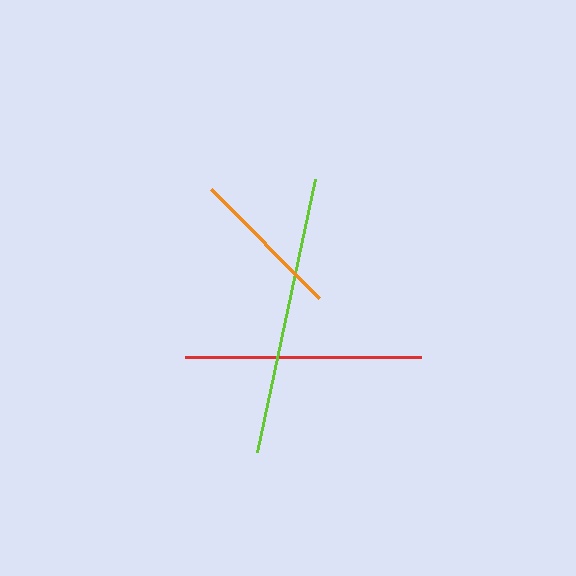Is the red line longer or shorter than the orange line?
The red line is longer than the orange line.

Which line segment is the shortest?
The orange line is the shortest at approximately 154 pixels.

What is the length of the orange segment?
The orange segment is approximately 154 pixels long.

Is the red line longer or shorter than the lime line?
The lime line is longer than the red line.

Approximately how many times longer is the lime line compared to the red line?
The lime line is approximately 1.2 times the length of the red line.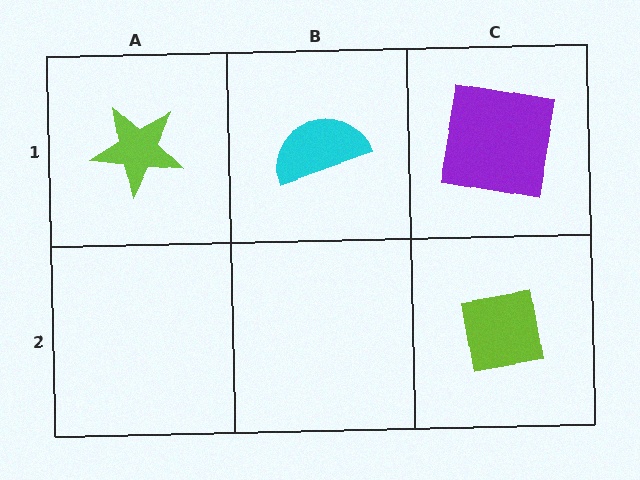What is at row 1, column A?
A lime star.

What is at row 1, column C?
A purple square.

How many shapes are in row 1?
3 shapes.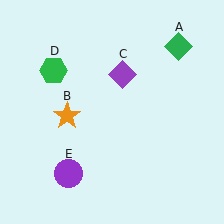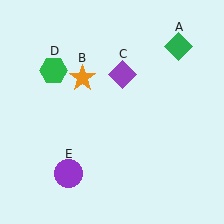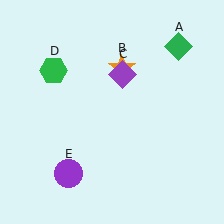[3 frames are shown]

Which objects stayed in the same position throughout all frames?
Green diamond (object A) and purple diamond (object C) and green hexagon (object D) and purple circle (object E) remained stationary.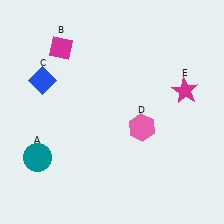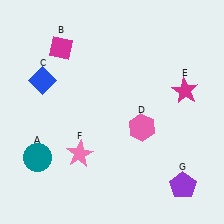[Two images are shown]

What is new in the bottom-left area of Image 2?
A pink star (F) was added in the bottom-left area of Image 2.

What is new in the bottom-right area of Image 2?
A purple pentagon (G) was added in the bottom-right area of Image 2.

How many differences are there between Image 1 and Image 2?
There are 2 differences between the two images.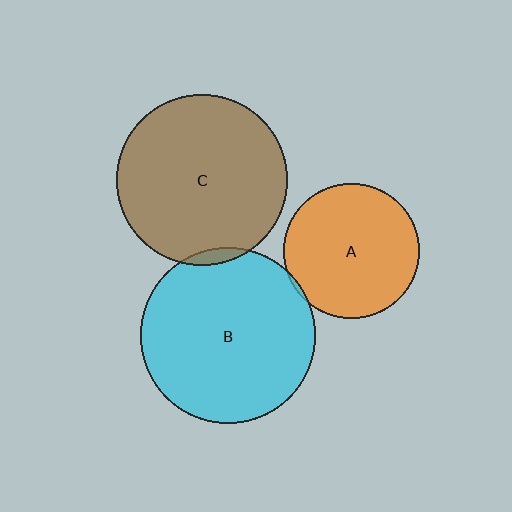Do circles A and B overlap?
Yes.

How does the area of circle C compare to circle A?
Approximately 1.6 times.